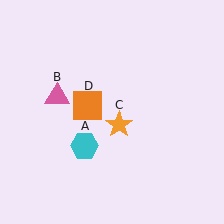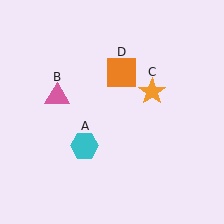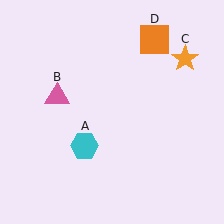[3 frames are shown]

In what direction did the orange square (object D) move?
The orange square (object D) moved up and to the right.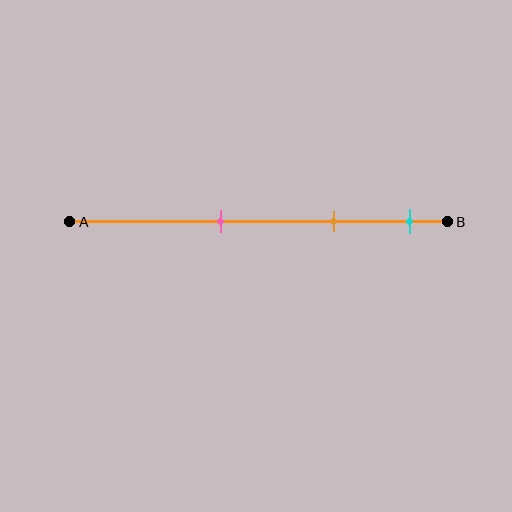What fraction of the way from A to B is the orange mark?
The orange mark is approximately 70% (0.7) of the way from A to B.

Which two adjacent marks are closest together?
The orange and cyan marks are the closest adjacent pair.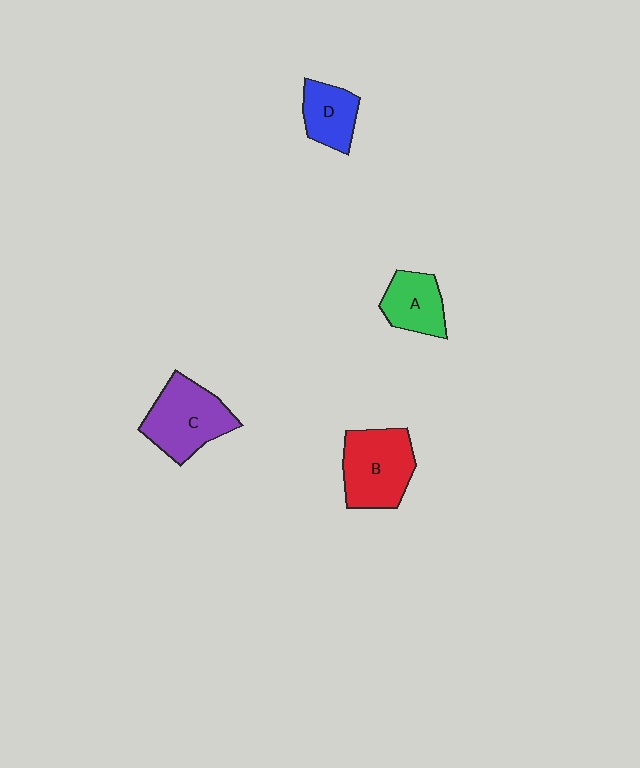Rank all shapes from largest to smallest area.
From largest to smallest: C (purple), B (red), A (green), D (blue).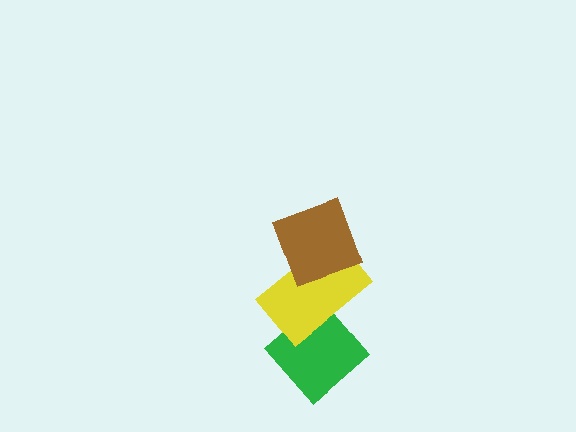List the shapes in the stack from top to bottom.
From top to bottom: the brown diamond, the yellow rectangle, the green diamond.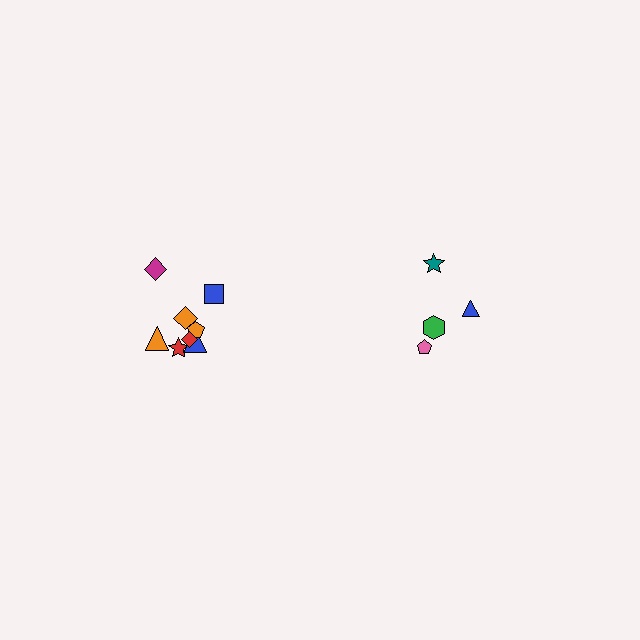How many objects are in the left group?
There are 8 objects.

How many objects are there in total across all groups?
There are 12 objects.